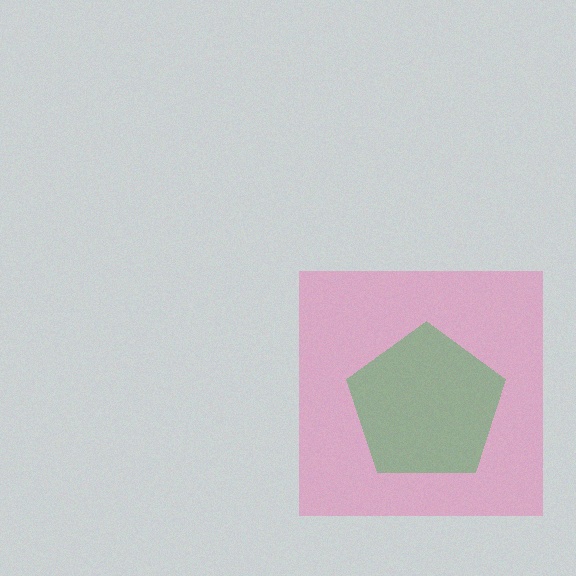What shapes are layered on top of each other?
The layered shapes are: a pink square, a green pentagon.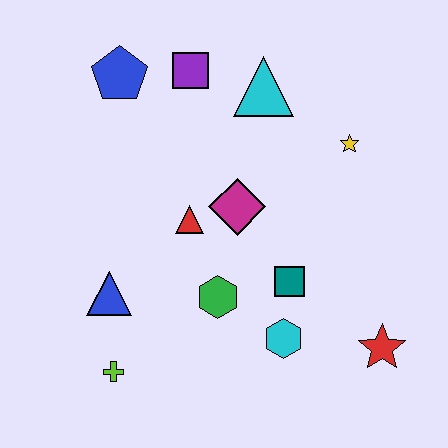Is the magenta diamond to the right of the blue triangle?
Yes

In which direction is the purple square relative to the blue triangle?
The purple square is above the blue triangle.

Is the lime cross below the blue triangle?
Yes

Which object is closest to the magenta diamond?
The red triangle is closest to the magenta diamond.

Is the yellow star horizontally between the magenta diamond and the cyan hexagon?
No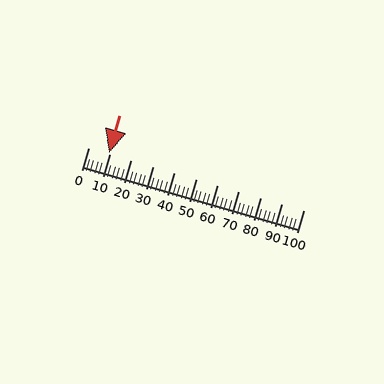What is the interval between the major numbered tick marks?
The major tick marks are spaced 10 units apart.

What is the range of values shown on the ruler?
The ruler shows values from 0 to 100.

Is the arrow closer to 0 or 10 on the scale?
The arrow is closer to 10.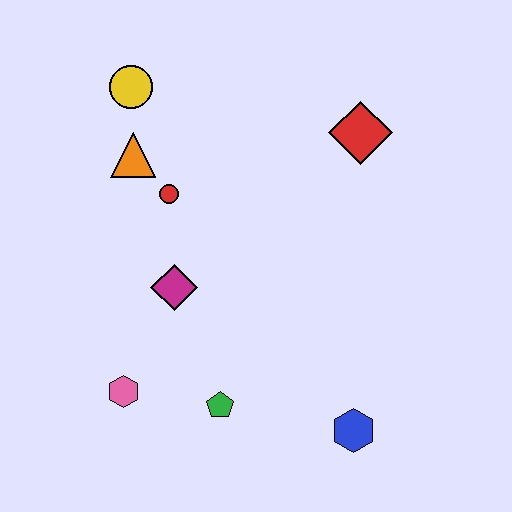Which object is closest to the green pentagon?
The pink hexagon is closest to the green pentagon.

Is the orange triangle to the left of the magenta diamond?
Yes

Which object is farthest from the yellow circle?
The blue hexagon is farthest from the yellow circle.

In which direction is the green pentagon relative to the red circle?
The green pentagon is below the red circle.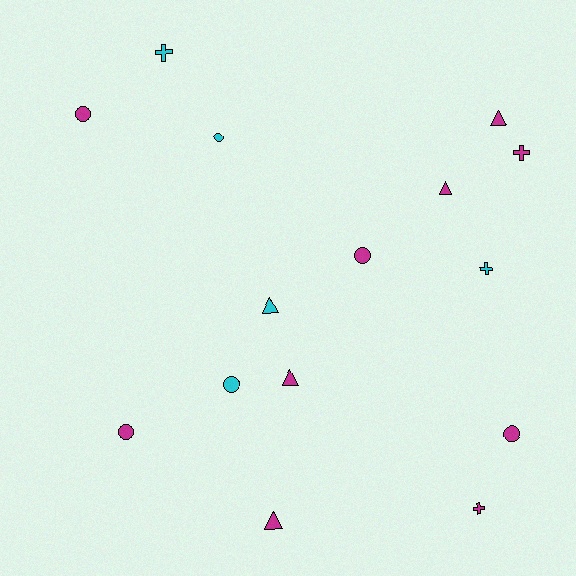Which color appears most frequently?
Magenta, with 10 objects.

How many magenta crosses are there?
There are 2 magenta crosses.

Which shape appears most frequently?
Circle, with 6 objects.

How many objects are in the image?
There are 15 objects.